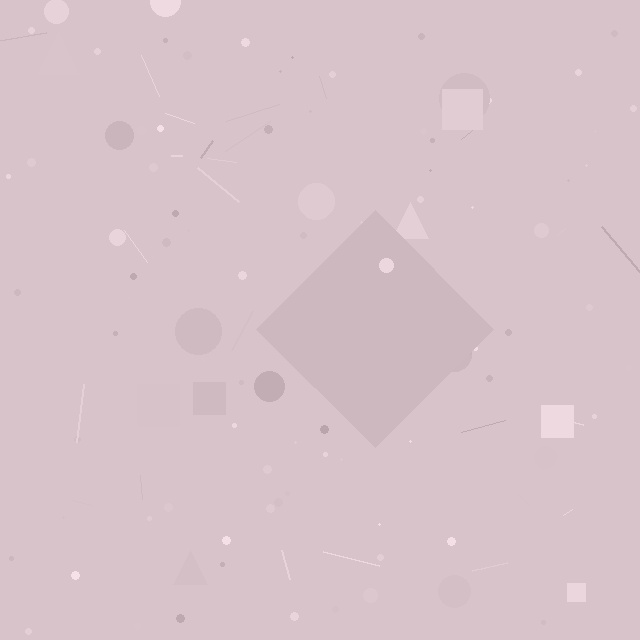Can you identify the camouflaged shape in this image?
The camouflaged shape is a diamond.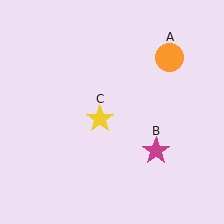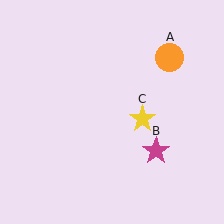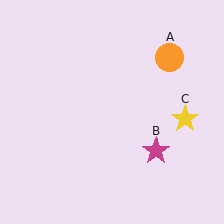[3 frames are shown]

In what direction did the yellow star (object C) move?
The yellow star (object C) moved right.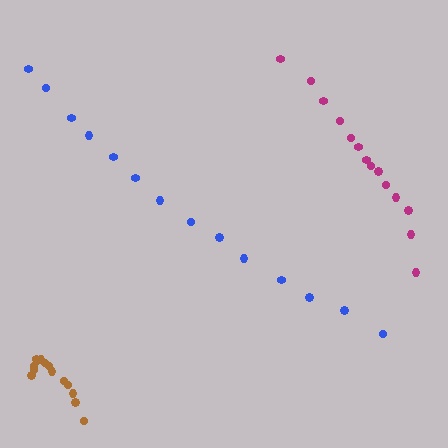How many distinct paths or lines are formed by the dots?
There are 3 distinct paths.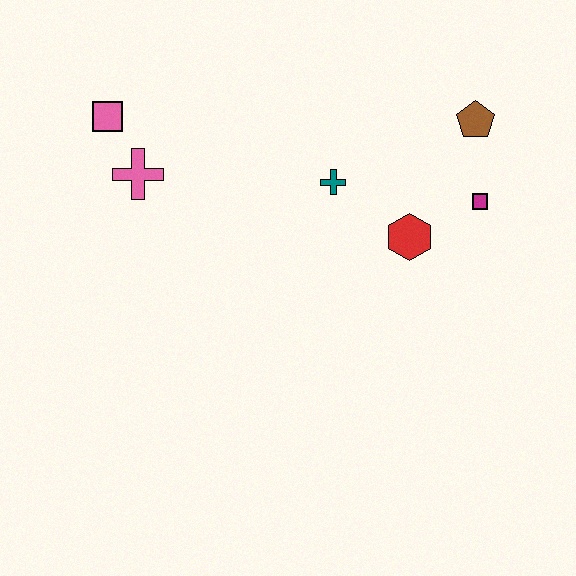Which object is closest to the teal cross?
The red hexagon is closest to the teal cross.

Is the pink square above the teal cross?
Yes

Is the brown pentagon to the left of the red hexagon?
No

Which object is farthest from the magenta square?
The pink square is farthest from the magenta square.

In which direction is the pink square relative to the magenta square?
The pink square is to the left of the magenta square.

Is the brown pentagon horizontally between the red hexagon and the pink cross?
No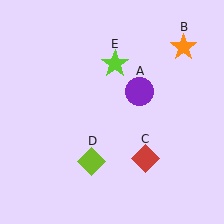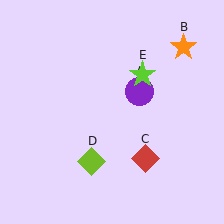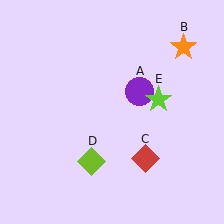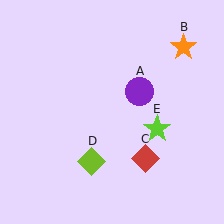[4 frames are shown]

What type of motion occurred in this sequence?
The lime star (object E) rotated clockwise around the center of the scene.